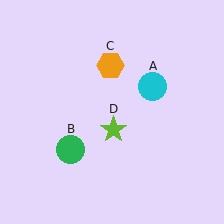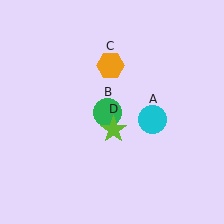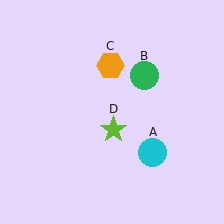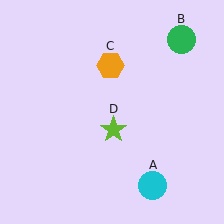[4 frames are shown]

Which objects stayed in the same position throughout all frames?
Orange hexagon (object C) and lime star (object D) remained stationary.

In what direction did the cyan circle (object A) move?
The cyan circle (object A) moved down.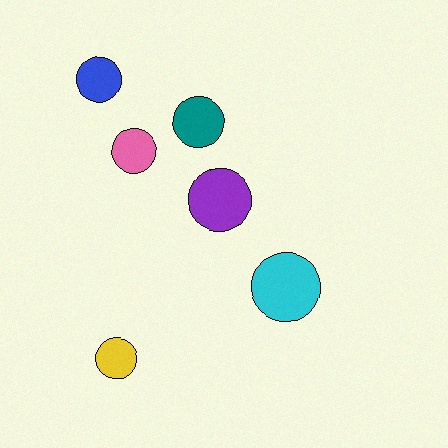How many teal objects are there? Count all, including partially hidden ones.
There is 1 teal object.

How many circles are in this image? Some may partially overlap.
There are 6 circles.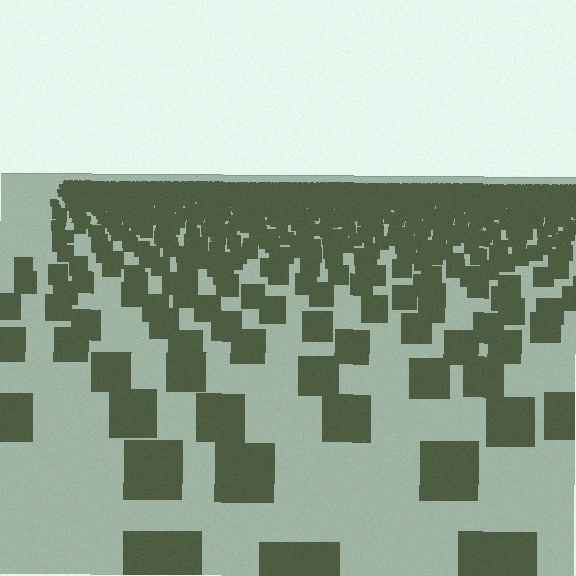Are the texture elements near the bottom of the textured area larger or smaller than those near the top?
Larger. Near the bottom, elements are closer to the viewer and appear at a bigger on-screen size.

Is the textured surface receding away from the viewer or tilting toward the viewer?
The surface is receding away from the viewer. Texture elements get smaller and denser toward the top.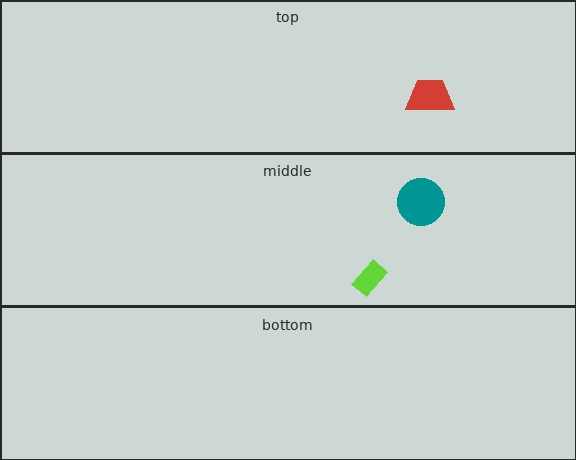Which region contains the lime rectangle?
The middle region.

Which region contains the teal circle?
The middle region.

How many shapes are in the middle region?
2.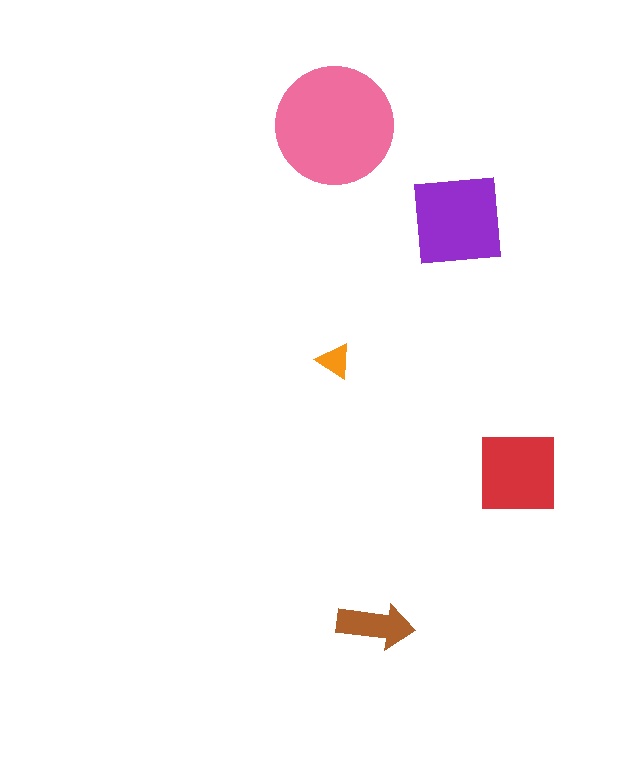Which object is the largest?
The pink circle.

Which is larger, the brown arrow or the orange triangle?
The brown arrow.